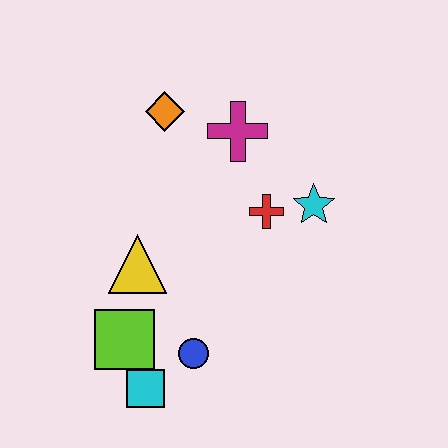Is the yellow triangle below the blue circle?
No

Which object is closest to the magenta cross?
The orange diamond is closest to the magenta cross.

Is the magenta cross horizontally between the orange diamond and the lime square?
No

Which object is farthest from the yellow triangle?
The cyan star is farthest from the yellow triangle.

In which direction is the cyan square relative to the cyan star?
The cyan square is below the cyan star.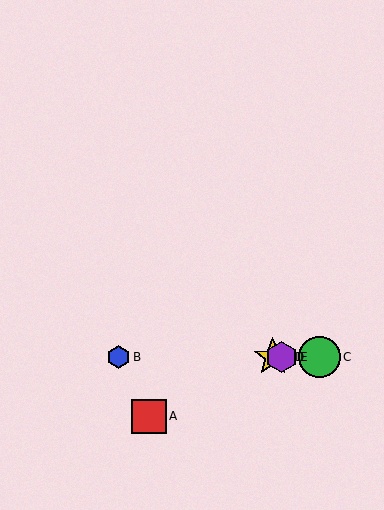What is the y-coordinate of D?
Object D is at y≈357.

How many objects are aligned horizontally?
4 objects (B, C, D, E) are aligned horizontally.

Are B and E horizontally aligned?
Yes, both are at y≈357.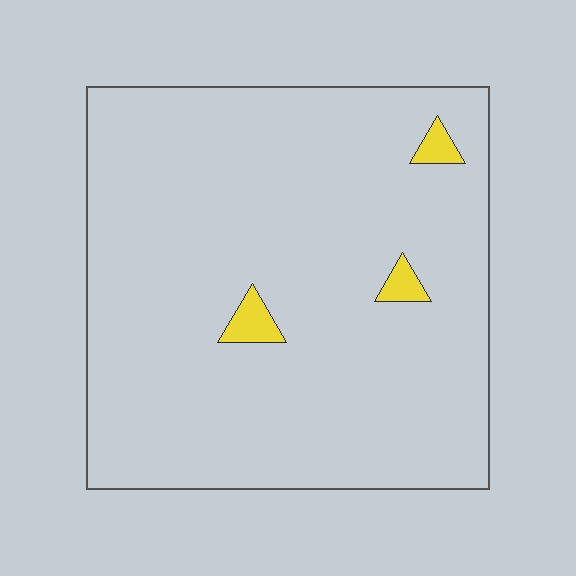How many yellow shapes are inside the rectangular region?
3.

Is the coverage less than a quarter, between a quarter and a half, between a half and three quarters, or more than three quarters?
Less than a quarter.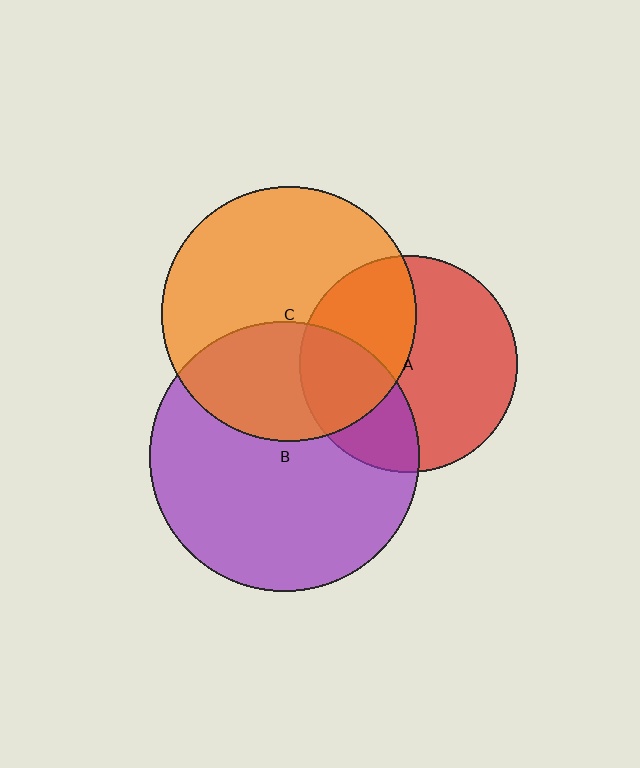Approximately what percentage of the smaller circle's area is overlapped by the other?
Approximately 40%.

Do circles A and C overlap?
Yes.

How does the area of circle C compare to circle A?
Approximately 1.4 times.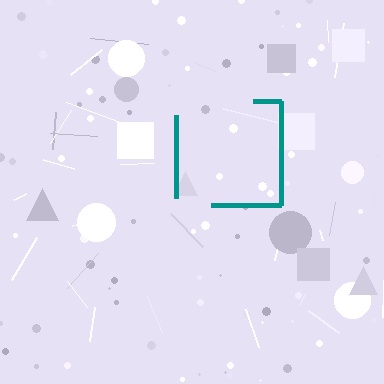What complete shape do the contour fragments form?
The contour fragments form a square.